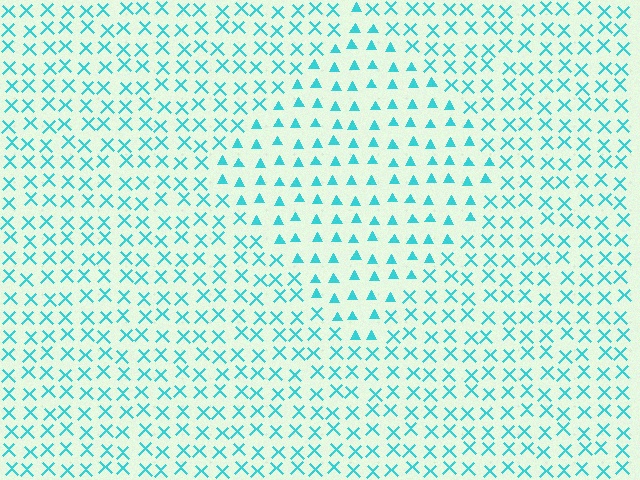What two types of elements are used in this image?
The image uses triangles inside the diamond region and X marks outside it.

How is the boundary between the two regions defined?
The boundary is defined by a change in element shape: triangles inside vs. X marks outside. All elements share the same color and spacing.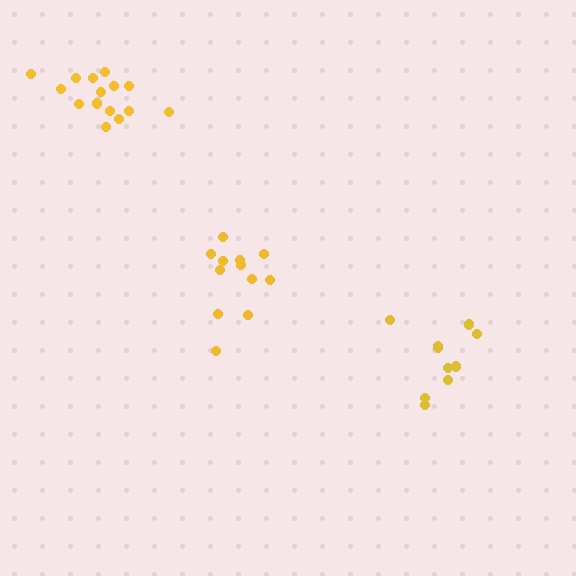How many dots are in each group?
Group 1: 12 dots, Group 2: 15 dots, Group 3: 10 dots (37 total).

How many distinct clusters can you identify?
There are 3 distinct clusters.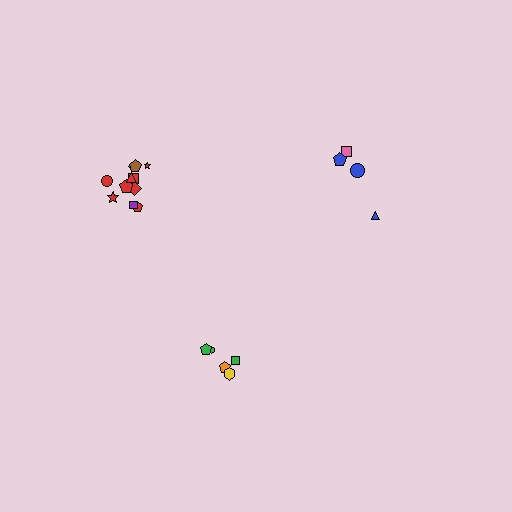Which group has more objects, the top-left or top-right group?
The top-left group.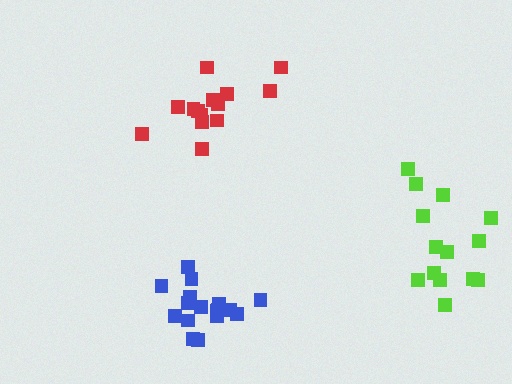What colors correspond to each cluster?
The clusters are colored: blue, red, lime.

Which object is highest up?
The red cluster is topmost.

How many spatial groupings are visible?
There are 3 spatial groupings.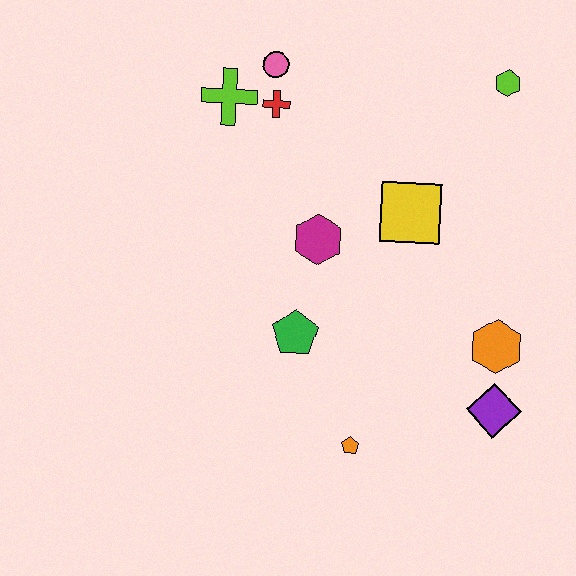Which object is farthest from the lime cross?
The purple diamond is farthest from the lime cross.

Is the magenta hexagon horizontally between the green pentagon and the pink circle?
No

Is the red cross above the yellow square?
Yes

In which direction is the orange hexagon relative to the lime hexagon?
The orange hexagon is below the lime hexagon.